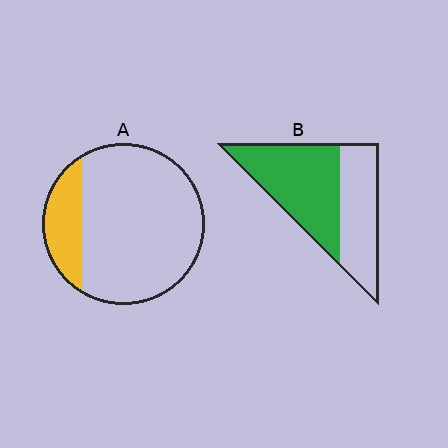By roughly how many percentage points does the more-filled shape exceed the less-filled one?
By roughly 40 percentage points (B over A).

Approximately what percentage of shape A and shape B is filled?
A is approximately 20% and B is approximately 60%.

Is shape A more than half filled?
No.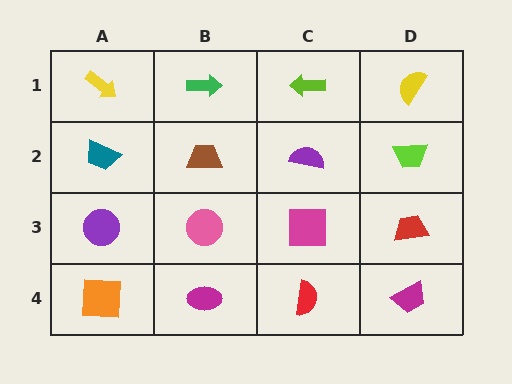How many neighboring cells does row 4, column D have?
2.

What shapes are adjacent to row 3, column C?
A purple semicircle (row 2, column C), a red semicircle (row 4, column C), a pink circle (row 3, column B), a red trapezoid (row 3, column D).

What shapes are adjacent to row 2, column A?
A yellow arrow (row 1, column A), a purple circle (row 3, column A), a brown trapezoid (row 2, column B).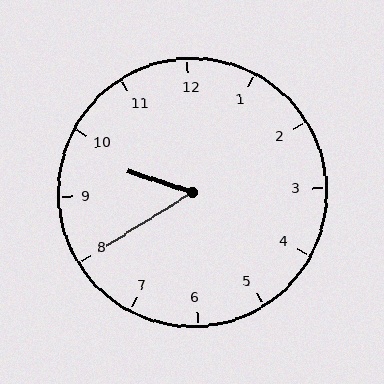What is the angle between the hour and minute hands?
Approximately 50 degrees.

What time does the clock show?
9:40.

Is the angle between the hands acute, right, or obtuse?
It is acute.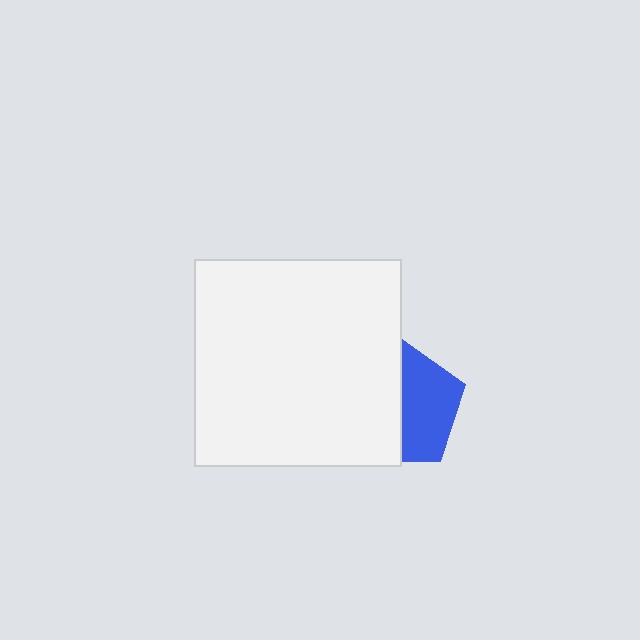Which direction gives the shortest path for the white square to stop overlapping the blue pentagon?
Moving left gives the shortest separation.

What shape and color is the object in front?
The object in front is a white square.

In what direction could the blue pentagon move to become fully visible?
The blue pentagon could move right. That would shift it out from behind the white square entirely.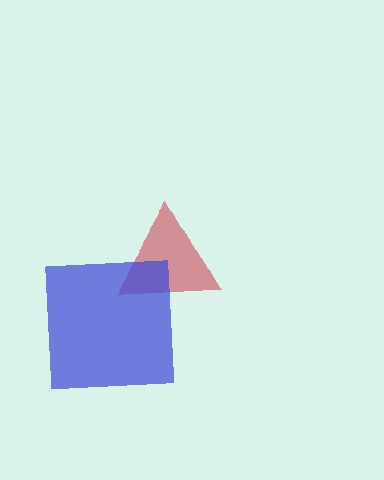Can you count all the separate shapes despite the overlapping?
Yes, there are 2 separate shapes.